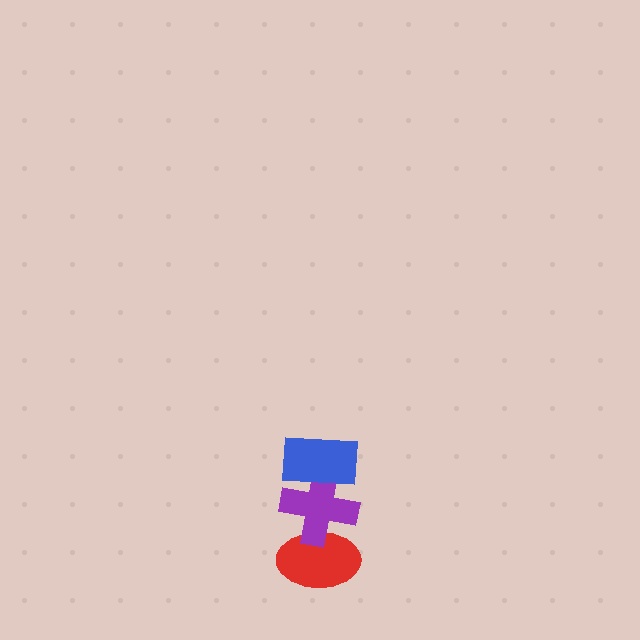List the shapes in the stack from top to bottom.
From top to bottom: the blue rectangle, the purple cross, the red ellipse.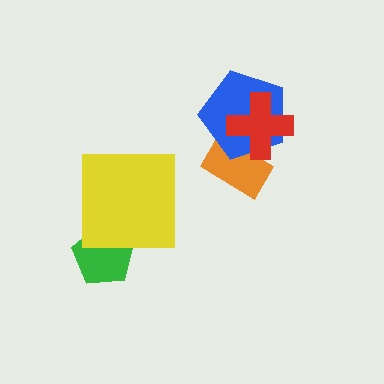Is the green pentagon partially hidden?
Yes, it is partially covered by another shape.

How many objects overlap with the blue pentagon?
2 objects overlap with the blue pentagon.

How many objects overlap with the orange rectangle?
2 objects overlap with the orange rectangle.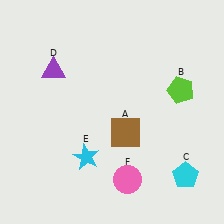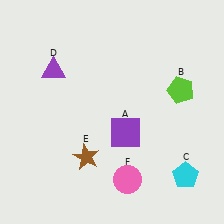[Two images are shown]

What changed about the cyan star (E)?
In Image 1, E is cyan. In Image 2, it changed to brown.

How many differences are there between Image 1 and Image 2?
There are 2 differences between the two images.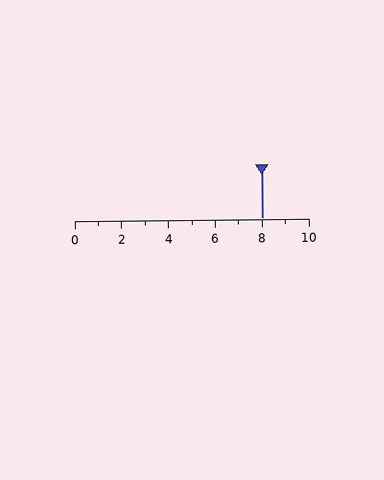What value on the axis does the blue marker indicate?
The marker indicates approximately 8.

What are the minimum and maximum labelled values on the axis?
The axis runs from 0 to 10.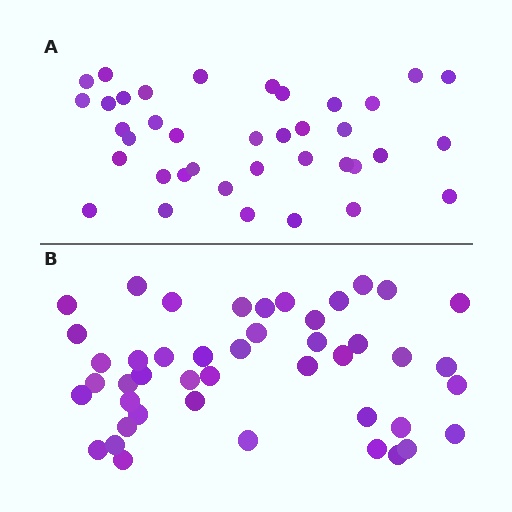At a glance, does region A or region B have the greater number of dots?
Region B (the bottom region) has more dots.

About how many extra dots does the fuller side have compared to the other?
Region B has roughly 8 or so more dots than region A.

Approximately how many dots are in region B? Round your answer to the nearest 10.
About 40 dots. (The exact count is 45, which rounds to 40.)